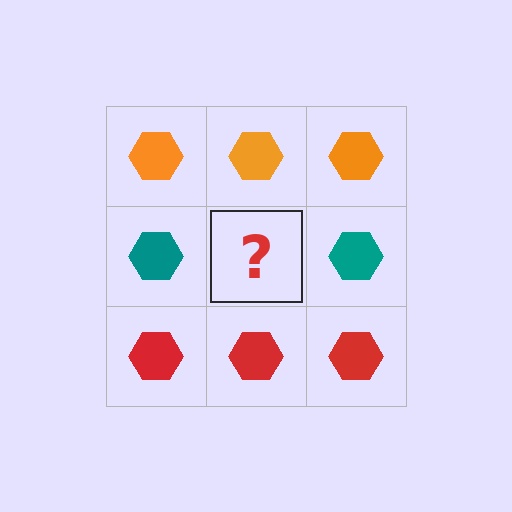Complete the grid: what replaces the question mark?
The question mark should be replaced with a teal hexagon.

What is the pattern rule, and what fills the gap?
The rule is that each row has a consistent color. The gap should be filled with a teal hexagon.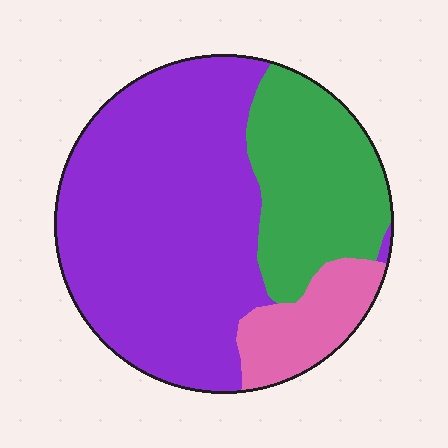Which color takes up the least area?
Pink, at roughly 10%.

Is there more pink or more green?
Green.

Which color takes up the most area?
Purple, at roughly 60%.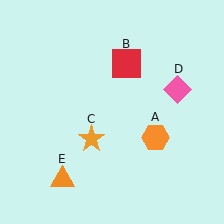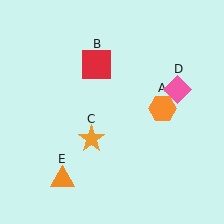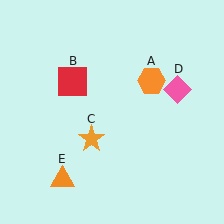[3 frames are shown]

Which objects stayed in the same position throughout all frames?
Orange star (object C) and pink diamond (object D) and orange triangle (object E) remained stationary.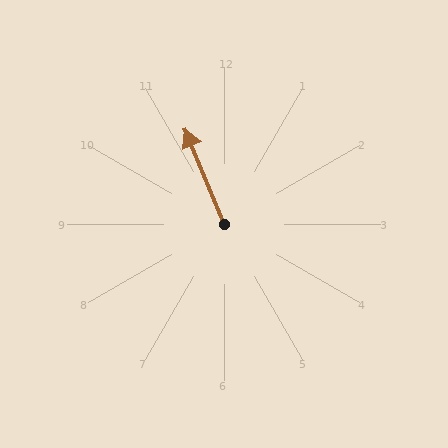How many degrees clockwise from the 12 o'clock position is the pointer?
Approximately 338 degrees.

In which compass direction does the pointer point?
North.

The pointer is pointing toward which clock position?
Roughly 11 o'clock.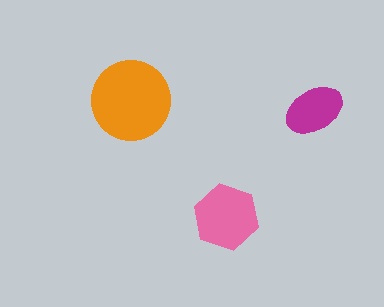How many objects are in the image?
There are 3 objects in the image.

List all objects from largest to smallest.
The orange circle, the pink hexagon, the magenta ellipse.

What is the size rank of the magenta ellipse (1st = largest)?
3rd.